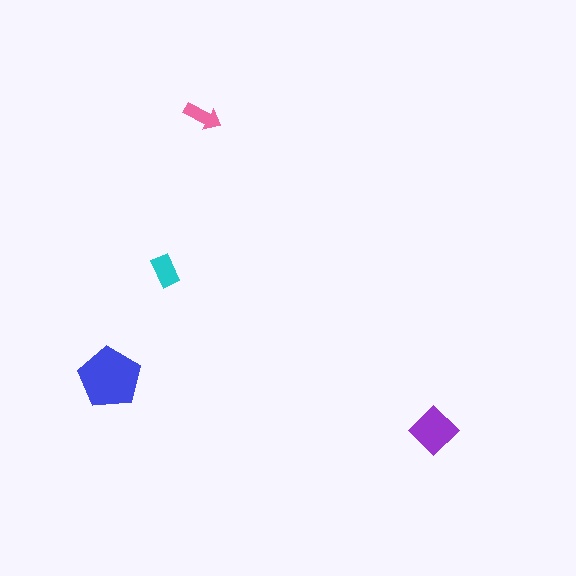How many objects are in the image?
There are 4 objects in the image.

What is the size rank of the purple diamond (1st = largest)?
2nd.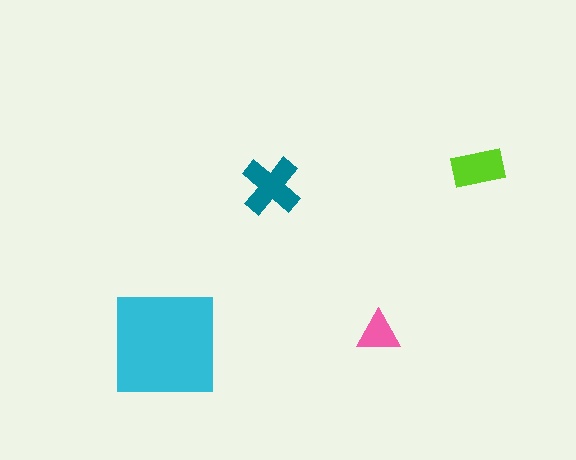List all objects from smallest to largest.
The pink triangle, the lime rectangle, the teal cross, the cyan square.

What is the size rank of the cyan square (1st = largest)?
1st.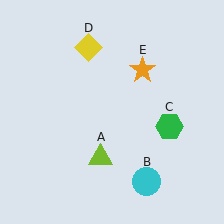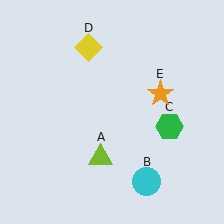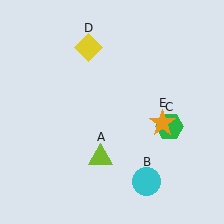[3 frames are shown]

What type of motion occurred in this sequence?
The orange star (object E) rotated clockwise around the center of the scene.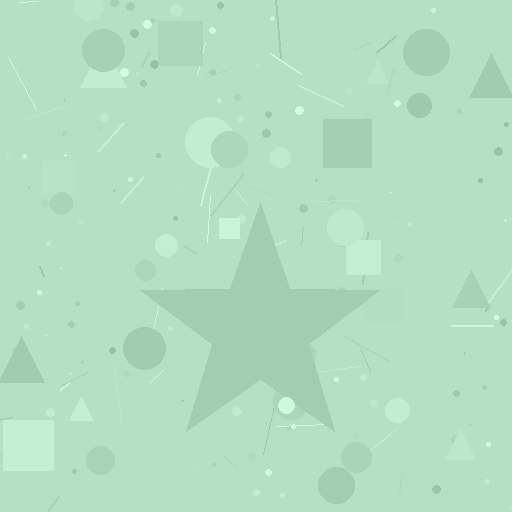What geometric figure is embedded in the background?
A star is embedded in the background.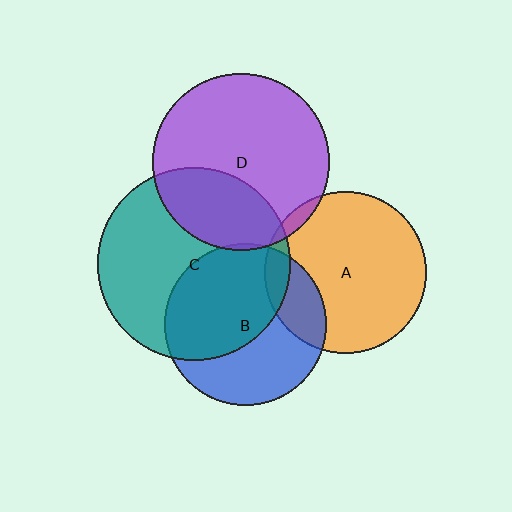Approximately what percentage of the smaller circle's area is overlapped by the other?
Approximately 5%.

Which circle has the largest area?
Circle C (teal).